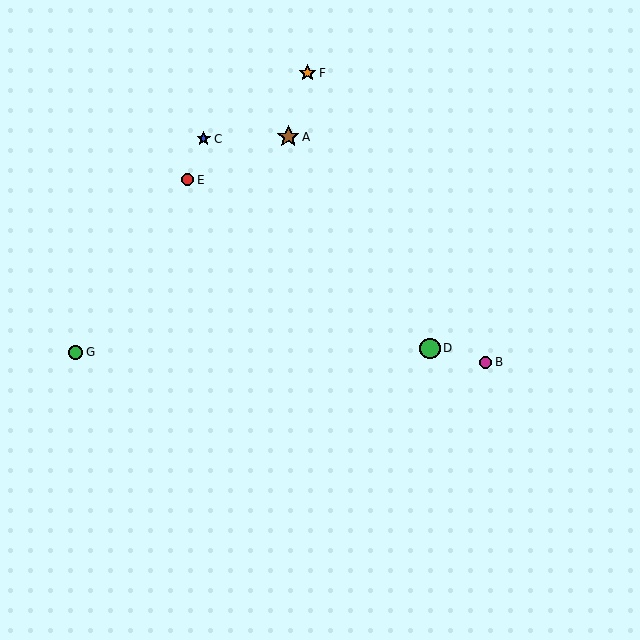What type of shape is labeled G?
Shape G is a green circle.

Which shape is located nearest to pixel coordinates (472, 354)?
The magenta circle (labeled B) at (485, 362) is nearest to that location.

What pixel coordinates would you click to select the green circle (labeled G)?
Click at (76, 352) to select the green circle G.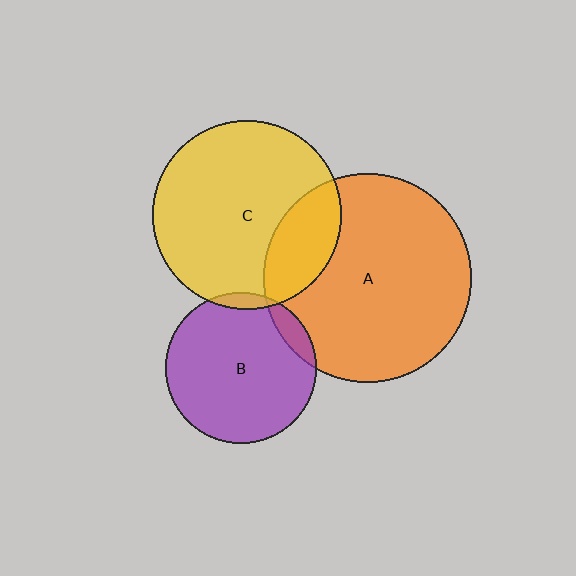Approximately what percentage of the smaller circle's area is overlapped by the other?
Approximately 20%.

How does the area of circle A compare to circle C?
Approximately 1.2 times.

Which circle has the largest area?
Circle A (orange).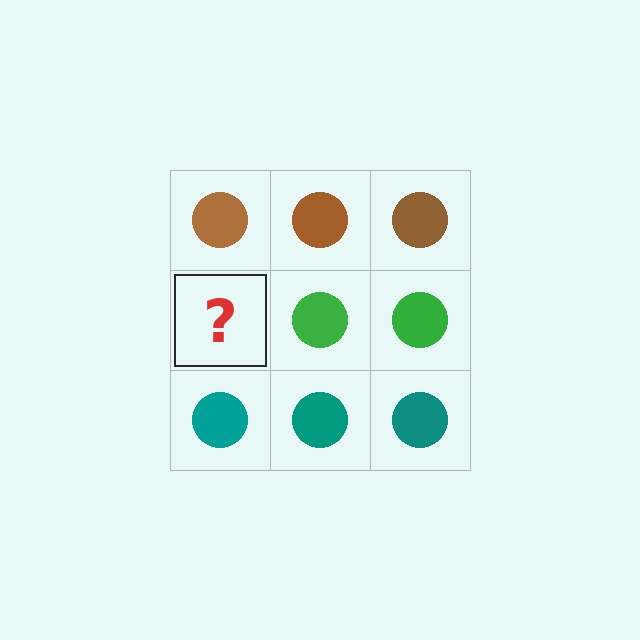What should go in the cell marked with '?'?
The missing cell should contain a green circle.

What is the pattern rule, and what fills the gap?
The rule is that each row has a consistent color. The gap should be filled with a green circle.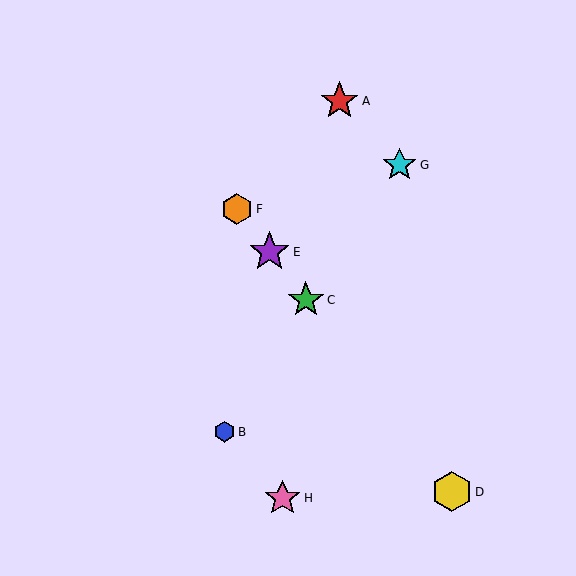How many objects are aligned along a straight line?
4 objects (C, D, E, F) are aligned along a straight line.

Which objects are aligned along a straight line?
Objects C, D, E, F are aligned along a straight line.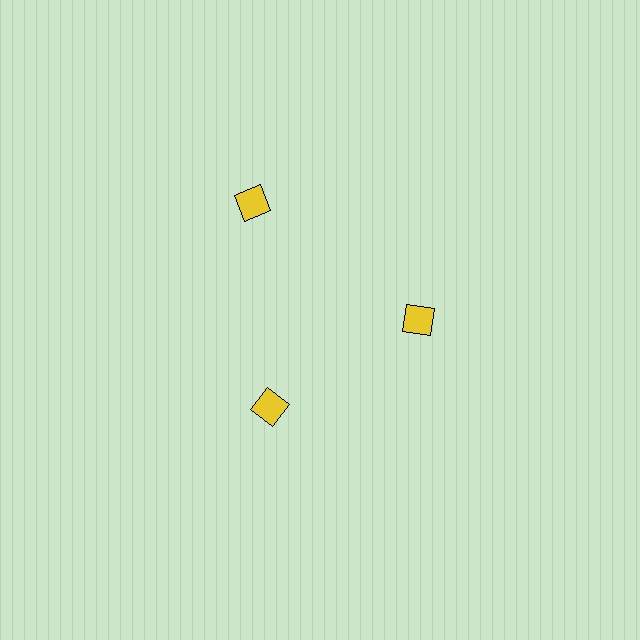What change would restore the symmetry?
The symmetry would be restored by moving it inward, back onto the ring so that all 3 diamonds sit at equal angles and equal distance from the center.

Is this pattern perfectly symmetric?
No. The 3 yellow diamonds are arranged in a ring, but one element near the 11 o'clock position is pushed outward from the center, breaking the 3-fold rotational symmetry.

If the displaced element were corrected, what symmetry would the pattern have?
It would have 3-fold rotational symmetry — the pattern would map onto itself every 120 degrees.